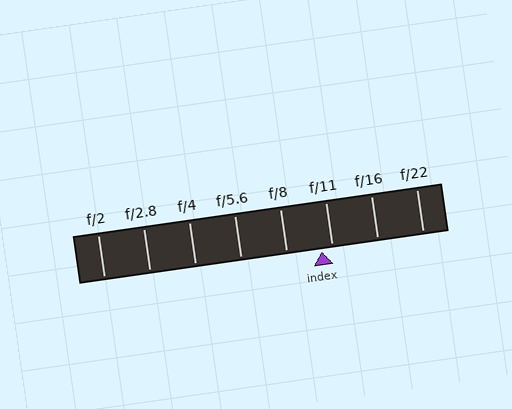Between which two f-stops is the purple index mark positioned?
The index mark is between f/8 and f/11.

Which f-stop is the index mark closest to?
The index mark is closest to f/11.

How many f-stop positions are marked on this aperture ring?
There are 8 f-stop positions marked.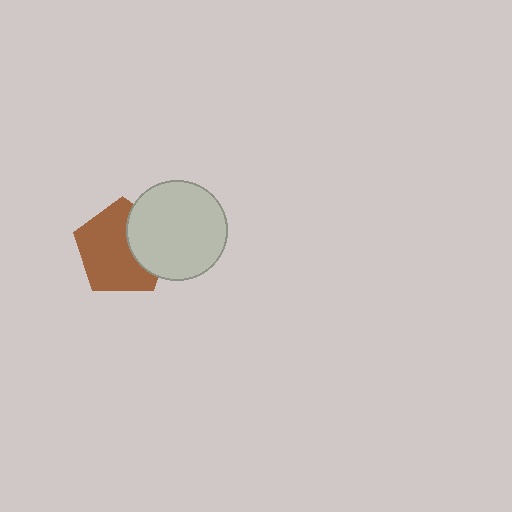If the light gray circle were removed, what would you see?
You would see the complete brown pentagon.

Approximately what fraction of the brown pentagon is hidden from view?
Roughly 32% of the brown pentagon is hidden behind the light gray circle.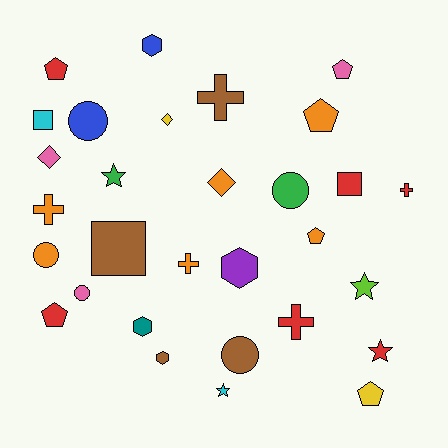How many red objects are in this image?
There are 6 red objects.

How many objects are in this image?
There are 30 objects.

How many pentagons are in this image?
There are 6 pentagons.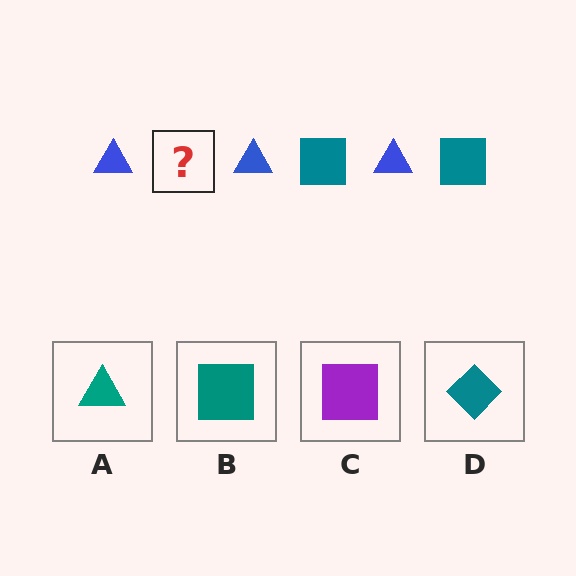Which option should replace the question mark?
Option B.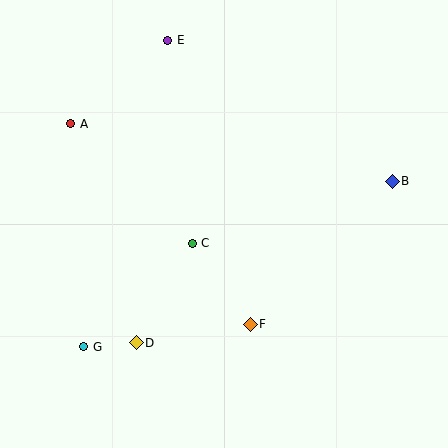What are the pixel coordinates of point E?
Point E is at (168, 40).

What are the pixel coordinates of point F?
Point F is at (250, 324).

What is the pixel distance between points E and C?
The distance between E and C is 205 pixels.